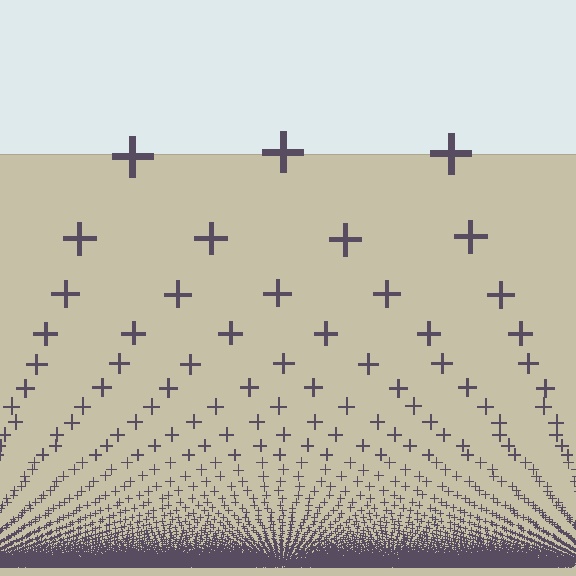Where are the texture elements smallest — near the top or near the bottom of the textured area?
Near the bottom.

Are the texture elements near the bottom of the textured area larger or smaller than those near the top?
Smaller. The gradient is inverted — elements near the bottom are smaller and denser.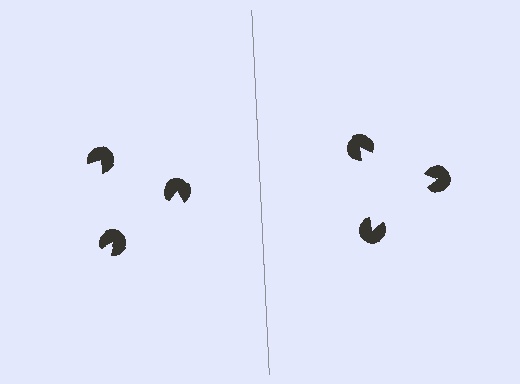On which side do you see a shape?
An illusory triangle appears on the right side. On the left side the wedge cuts are rotated, so no coherent shape forms.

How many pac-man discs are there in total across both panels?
6 — 3 on each side.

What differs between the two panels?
The pac-man discs are positioned identically on both sides; only the wedge orientations differ. On the right they align to a triangle; on the left they are misaligned.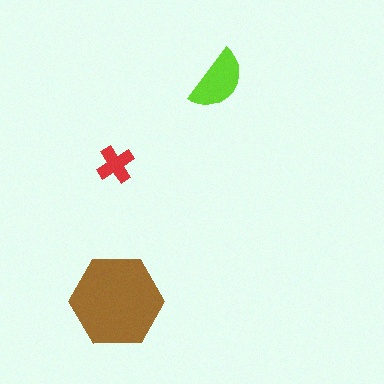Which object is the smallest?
The red cross.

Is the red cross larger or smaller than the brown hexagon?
Smaller.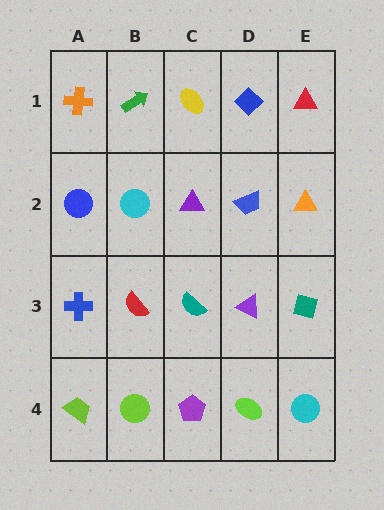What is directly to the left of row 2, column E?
A blue trapezoid.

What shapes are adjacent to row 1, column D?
A blue trapezoid (row 2, column D), a yellow ellipse (row 1, column C), a red triangle (row 1, column E).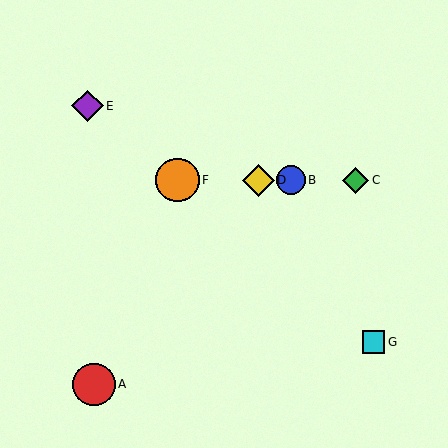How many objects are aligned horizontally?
4 objects (B, C, D, F) are aligned horizontally.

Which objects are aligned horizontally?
Objects B, C, D, F are aligned horizontally.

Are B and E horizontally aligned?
No, B is at y≈180 and E is at y≈106.